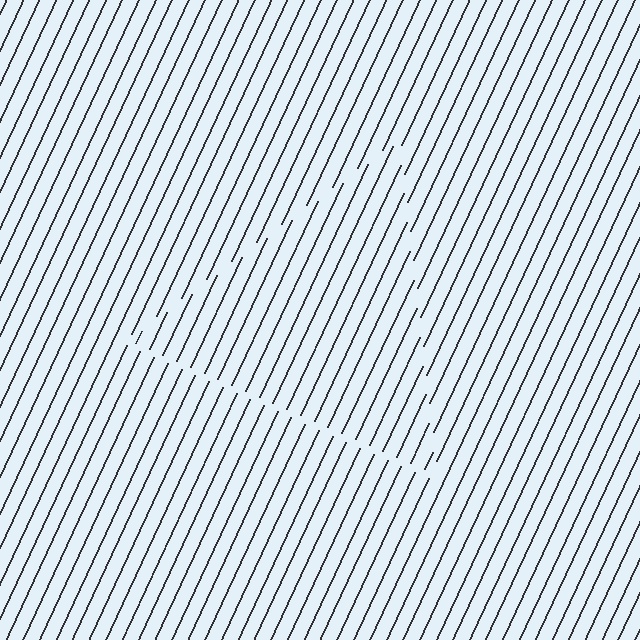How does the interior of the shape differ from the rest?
The interior of the shape contains the same grating, shifted by half a period — the contour is defined by the phase discontinuity where line-ends from the inner and outer gratings abut.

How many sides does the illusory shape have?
3 sides — the line-ends trace a triangle.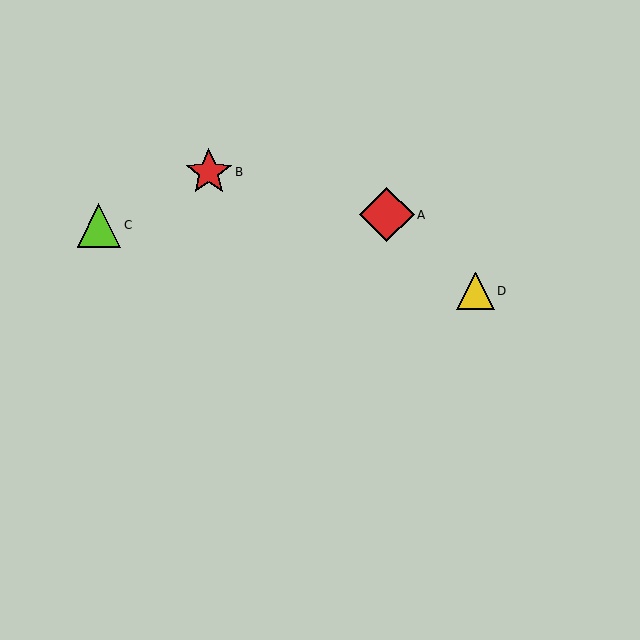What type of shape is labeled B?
Shape B is a red star.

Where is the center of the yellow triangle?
The center of the yellow triangle is at (475, 291).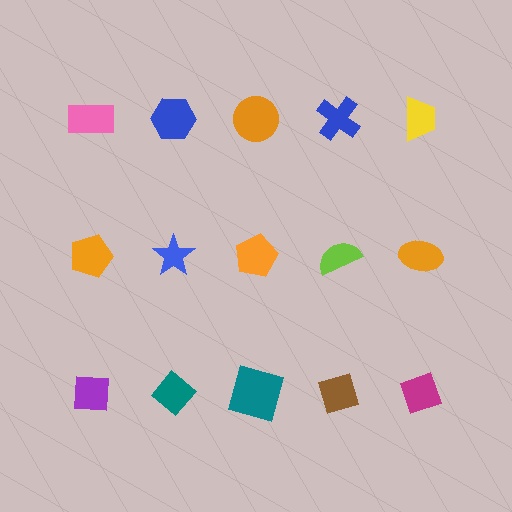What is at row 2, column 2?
A blue star.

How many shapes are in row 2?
5 shapes.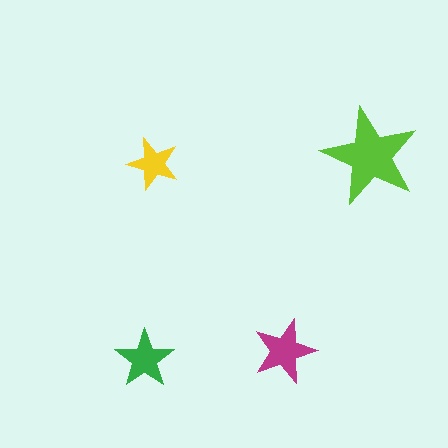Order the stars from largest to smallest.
the lime one, the magenta one, the green one, the yellow one.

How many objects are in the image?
There are 4 objects in the image.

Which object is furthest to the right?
The lime star is rightmost.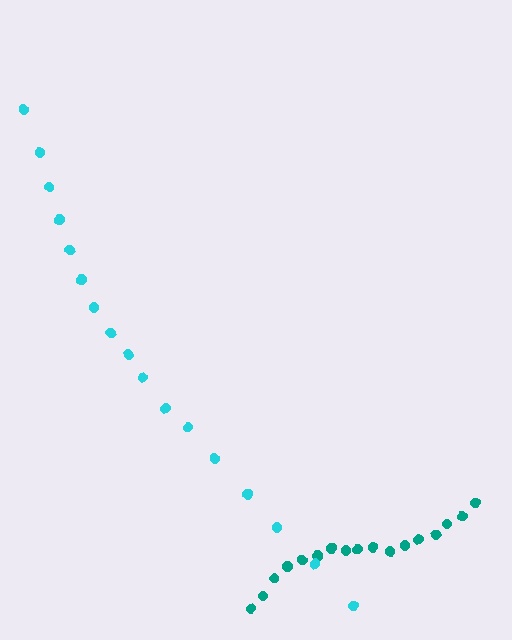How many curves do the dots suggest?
There are 2 distinct paths.